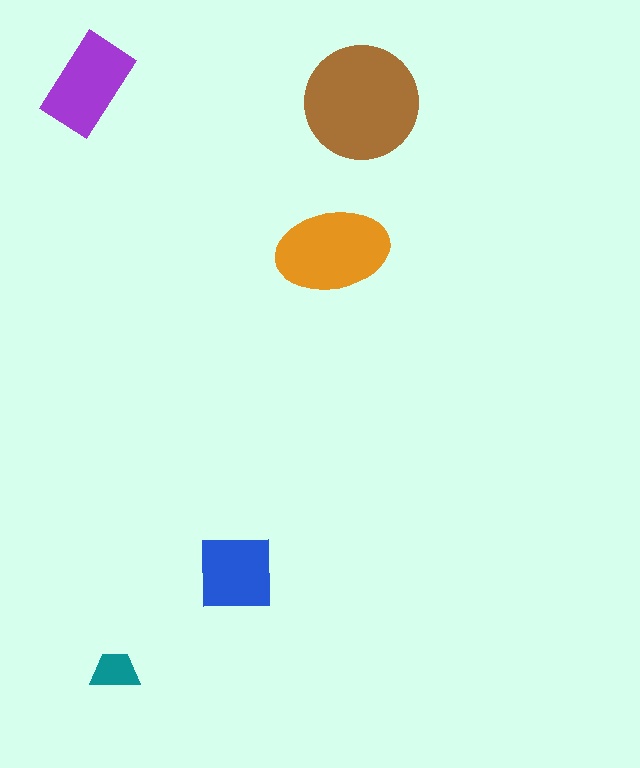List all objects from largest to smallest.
The brown circle, the orange ellipse, the purple rectangle, the blue square, the teal trapezoid.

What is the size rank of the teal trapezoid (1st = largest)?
5th.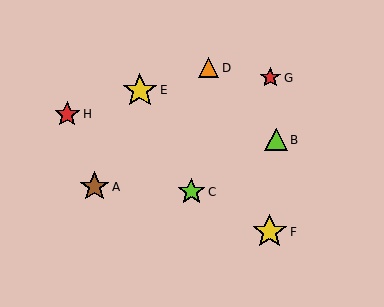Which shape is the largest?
The yellow star (labeled F) is the largest.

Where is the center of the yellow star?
The center of the yellow star is at (140, 90).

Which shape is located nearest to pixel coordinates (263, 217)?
The yellow star (labeled F) at (270, 232) is nearest to that location.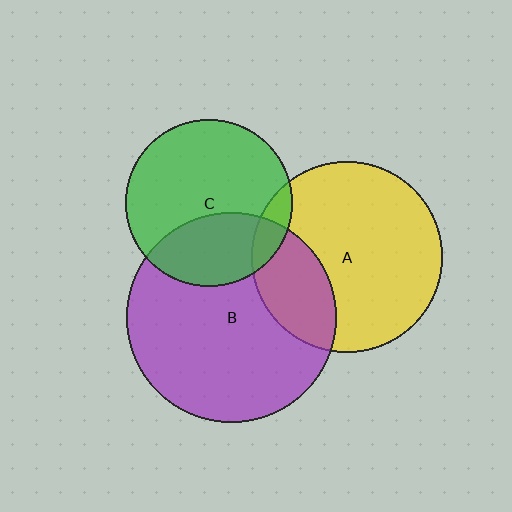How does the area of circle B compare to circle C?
Approximately 1.6 times.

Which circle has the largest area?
Circle B (purple).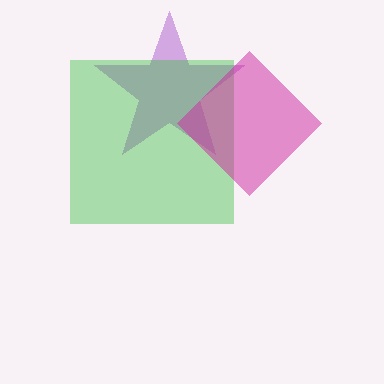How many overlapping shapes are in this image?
There are 3 overlapping shapes in the image.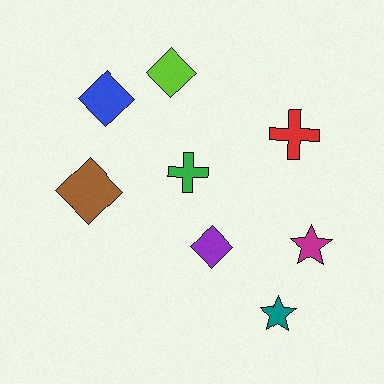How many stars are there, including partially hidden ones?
There are 2 stars.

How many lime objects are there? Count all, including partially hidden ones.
There is 1 lime object.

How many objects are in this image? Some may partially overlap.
There are 8 objects.